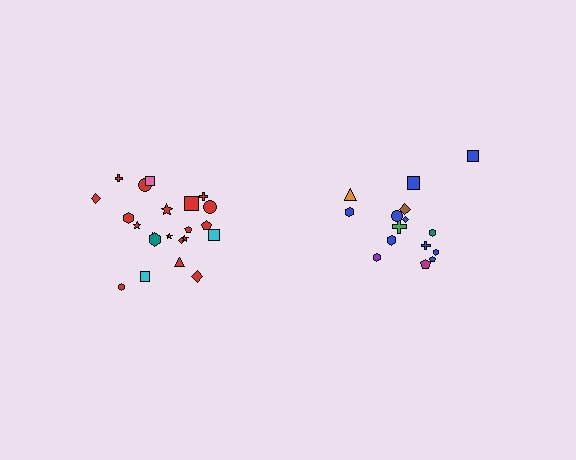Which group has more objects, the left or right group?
The left group.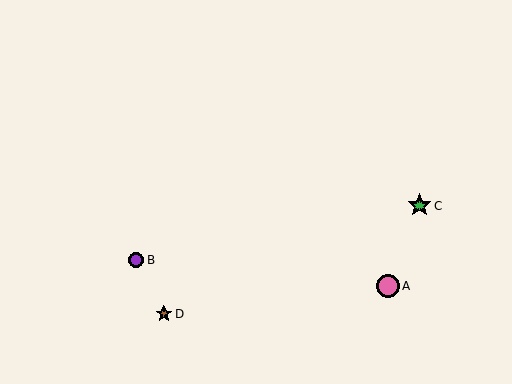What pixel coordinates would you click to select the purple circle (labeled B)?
Click at (136, 260) to select the purple circle B.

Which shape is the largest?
The green star (labeled C) is the largest.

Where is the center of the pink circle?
The center of the pink circle is at (388, 286).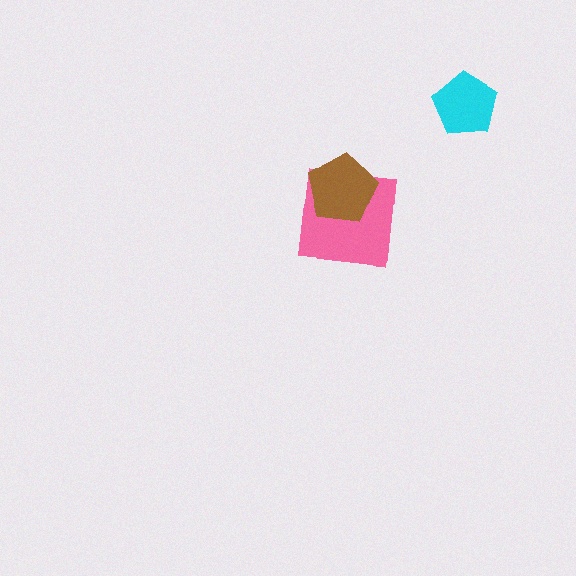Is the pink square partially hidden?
Yes, it is partially covered by another shape.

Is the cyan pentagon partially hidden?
No, no other shape covers it.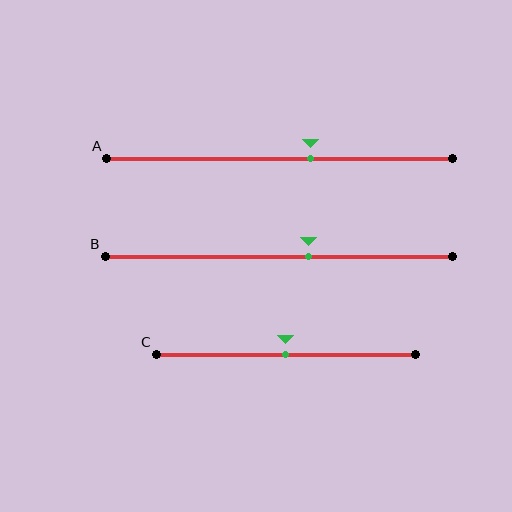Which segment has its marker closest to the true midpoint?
Segment C has its marker closest to the true midpoint.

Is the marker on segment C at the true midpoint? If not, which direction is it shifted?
Yes, the marker on segment C is at the true midpoint.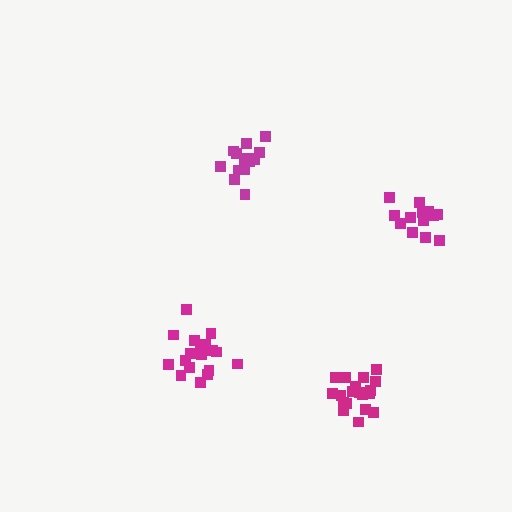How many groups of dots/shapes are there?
There are 4 groups.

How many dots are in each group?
Group 1: 14 dots, Group 2: 19 dots, Group 3: 19 dots, Group 4: 14 dots (66 total).